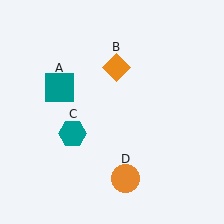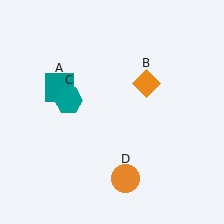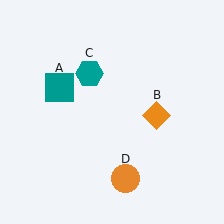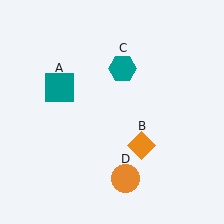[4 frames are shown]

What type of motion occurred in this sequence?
The orange diamond (object B), teal hexagon (object C) rotated clockwise around the center of the scene.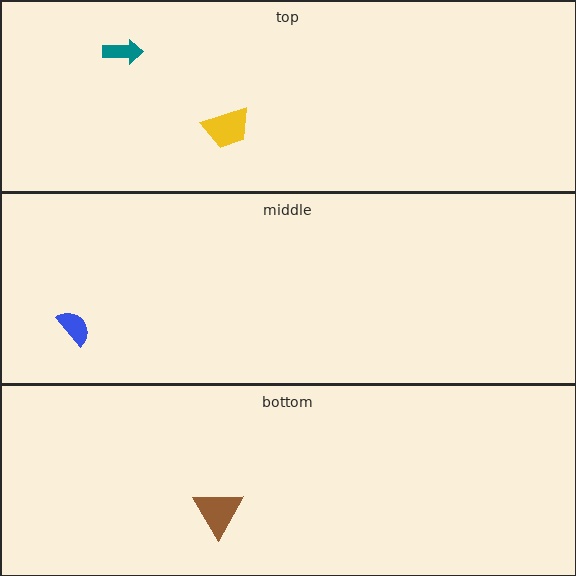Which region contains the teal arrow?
The top region.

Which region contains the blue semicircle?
The middle region.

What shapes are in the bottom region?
The brown triangle.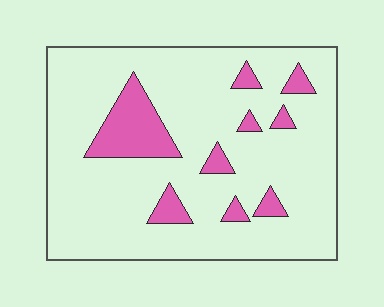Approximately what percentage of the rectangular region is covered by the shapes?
Approximately 15%.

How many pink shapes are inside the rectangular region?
9.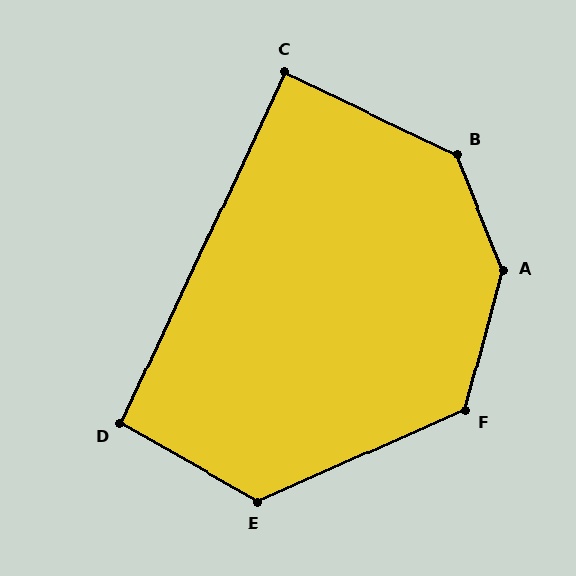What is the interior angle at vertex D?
Approximately 95 degrees (approximately right).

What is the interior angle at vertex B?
Approximately 137 degrees (obtuse).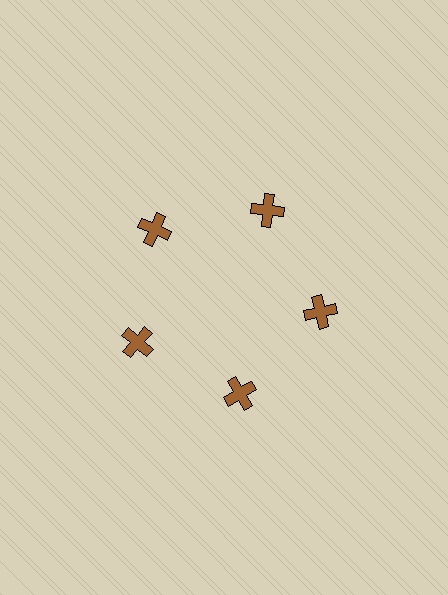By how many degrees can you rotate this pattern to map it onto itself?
The pattern maps onto itself every 72 degrees of rotation.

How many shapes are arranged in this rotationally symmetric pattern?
There are 5 shapes, arranged in 5 groups of 1.